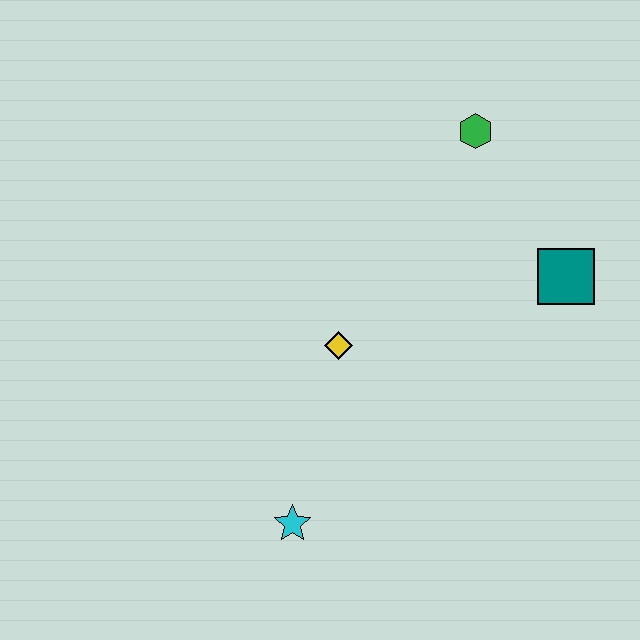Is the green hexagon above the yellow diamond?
Yes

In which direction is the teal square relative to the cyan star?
The teal square is to the right of the cyan star.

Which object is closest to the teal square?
The green hexagon is closest to the teal square.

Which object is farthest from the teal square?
The cyan star is farthest from the teal square.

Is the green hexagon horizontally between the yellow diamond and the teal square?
Yes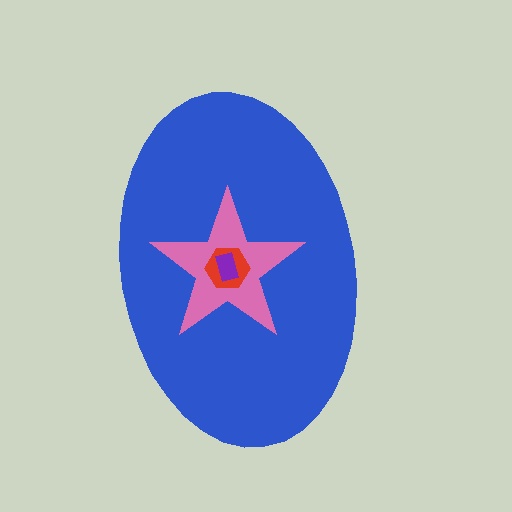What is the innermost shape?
The purple rectangle.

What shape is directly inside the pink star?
The red hexagon.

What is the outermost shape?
The blue ellipse.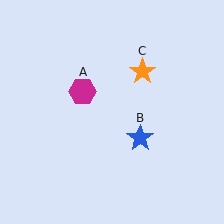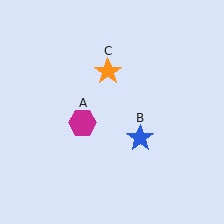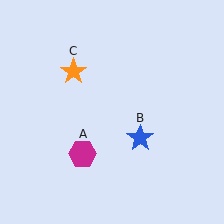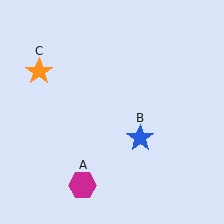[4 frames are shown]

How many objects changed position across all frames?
2 objects changed position: magenta hexagon (object A), orange star (object C).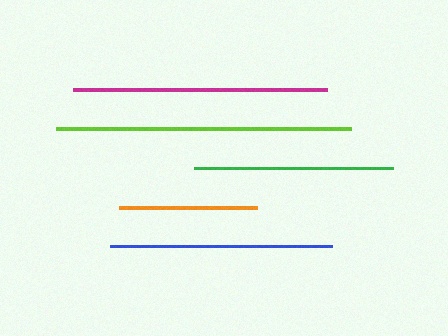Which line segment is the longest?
The lime line is the longest at approximately 295 pixels.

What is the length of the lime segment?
The lime segment is approximately 295 pixels long.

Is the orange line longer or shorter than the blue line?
The blue line is longer than the orange line.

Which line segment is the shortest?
The orange line is the shortest at approximately 139 pixels.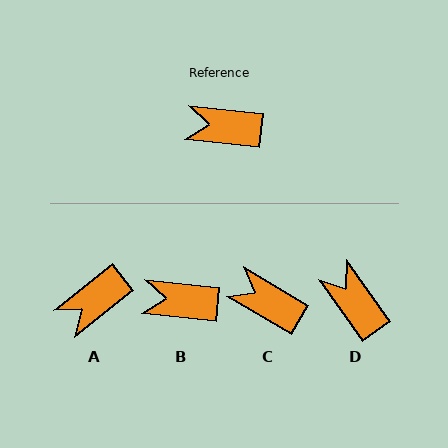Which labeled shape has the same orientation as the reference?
B.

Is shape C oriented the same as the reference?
No, it is off by about 25 degrees.